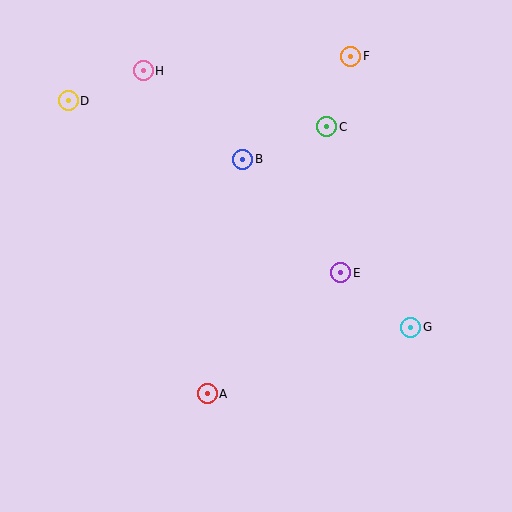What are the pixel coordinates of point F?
Point F is at (351, 56).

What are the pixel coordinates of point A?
Point A is at (207, 394).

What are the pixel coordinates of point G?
Point G is at (411, 327).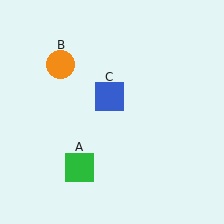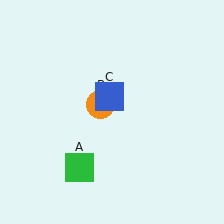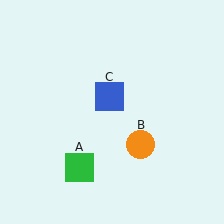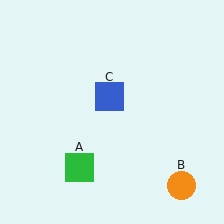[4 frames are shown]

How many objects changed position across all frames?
1 object changed position: orange circle (object B).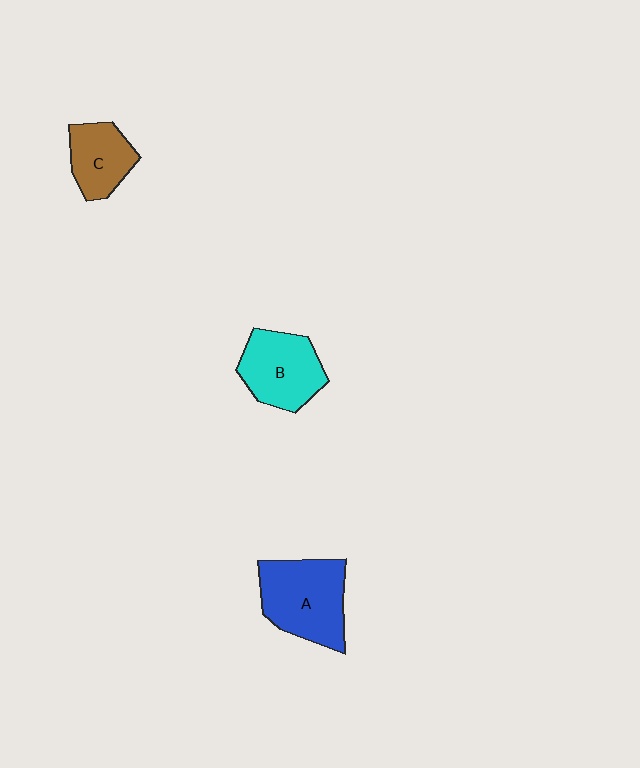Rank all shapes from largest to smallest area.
From largest to smallest: A (blue), B (cyan), C (brown).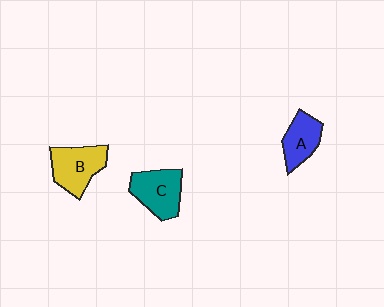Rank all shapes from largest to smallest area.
From largest to smallest: B (yellow), C (teal), A (blue).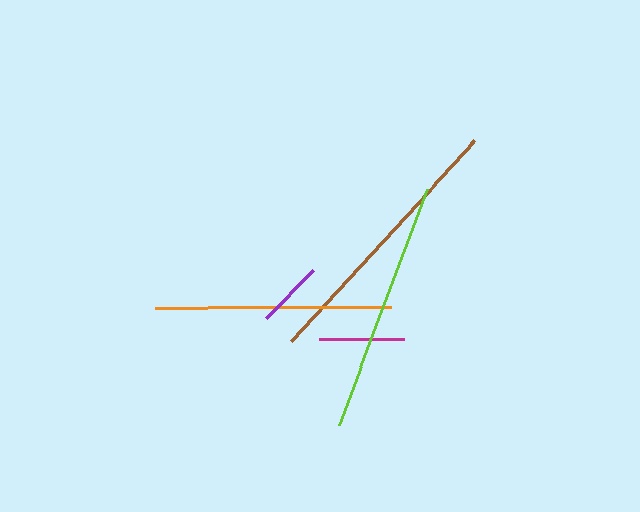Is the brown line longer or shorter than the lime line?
The brown line is longer than the lime line.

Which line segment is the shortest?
The purple line is the shortest at approximately 68 pixels.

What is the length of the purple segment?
The purple segment is approximately 68 pixels long.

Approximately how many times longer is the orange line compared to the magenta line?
The orange line is approximately 2.8 times the length of the magenta line.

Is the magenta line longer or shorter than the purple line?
The magenta line is longer than the purple line.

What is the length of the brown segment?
The brown segment is approximately 271 pixels long.